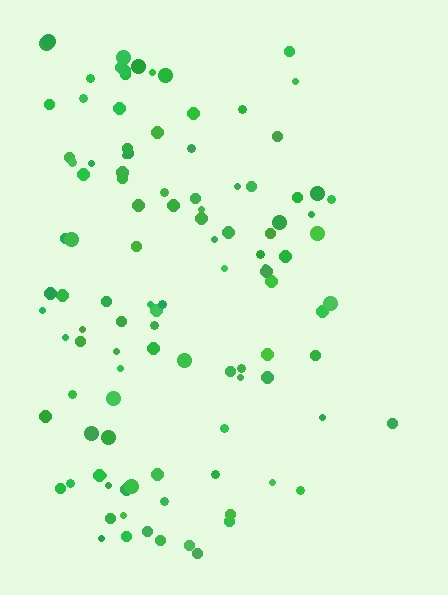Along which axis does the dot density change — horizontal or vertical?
Horizontal.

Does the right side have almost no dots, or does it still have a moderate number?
Still a moderate number, just noticeably fewer than the left.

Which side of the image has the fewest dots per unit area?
The right.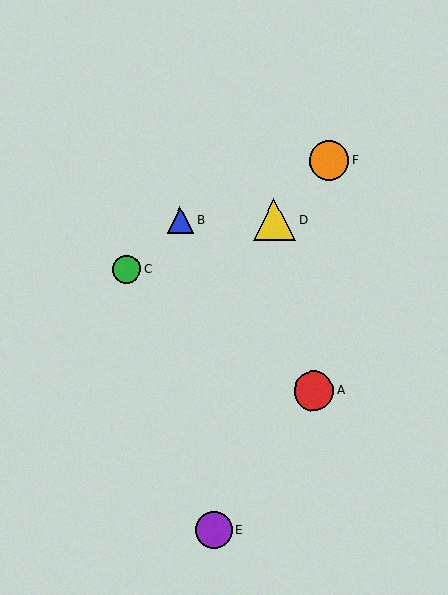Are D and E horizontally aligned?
No, D is at y≈219 and E is at y≈530.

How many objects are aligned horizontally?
2 objects (B, D) are aligned horizontally.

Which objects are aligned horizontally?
Objects B, D are aligned horizontally.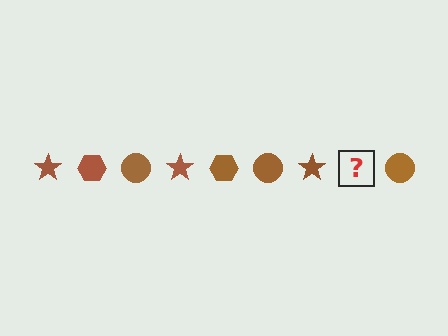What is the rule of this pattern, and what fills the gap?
The rule is that the pattern cycles through star, hexagon, circle shapes in brown. The gap should be filled with a brown hexagon.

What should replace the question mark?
The question mark should be replaced with a brown hexagon.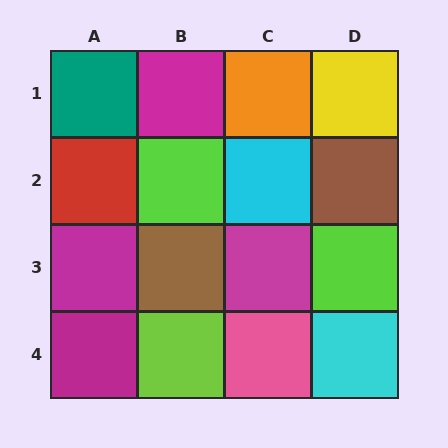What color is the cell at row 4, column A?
Magenta.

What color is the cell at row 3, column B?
Brown.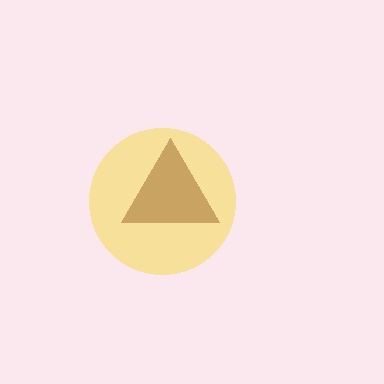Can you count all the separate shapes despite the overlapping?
Yes, there are 2 separate shapes.